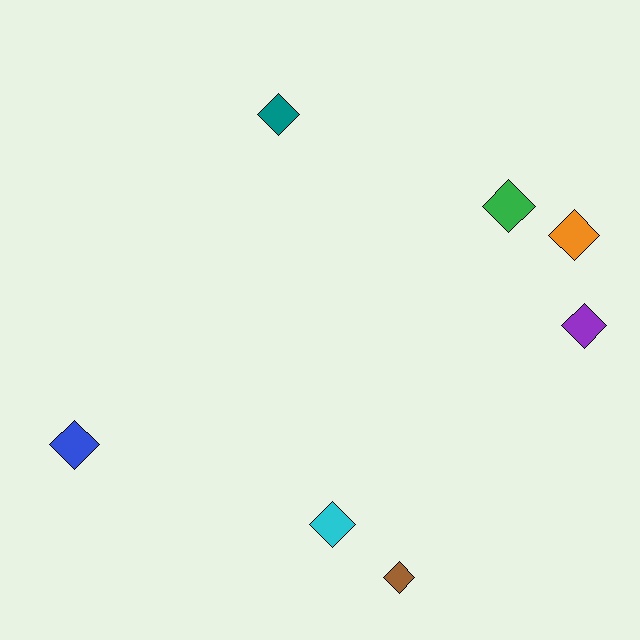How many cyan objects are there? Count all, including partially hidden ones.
There is 1 cyan object.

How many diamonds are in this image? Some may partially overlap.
There are 7 diamonds.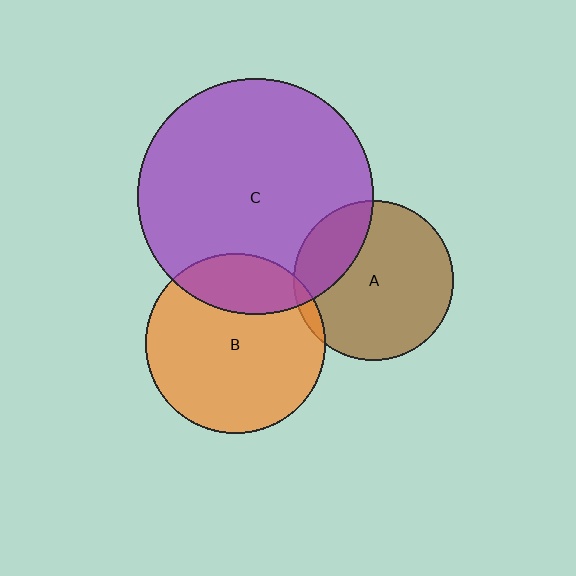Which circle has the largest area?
Circle C (purple).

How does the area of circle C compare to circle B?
Approximately 1.7 times.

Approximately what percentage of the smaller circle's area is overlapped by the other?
Approximately 5%.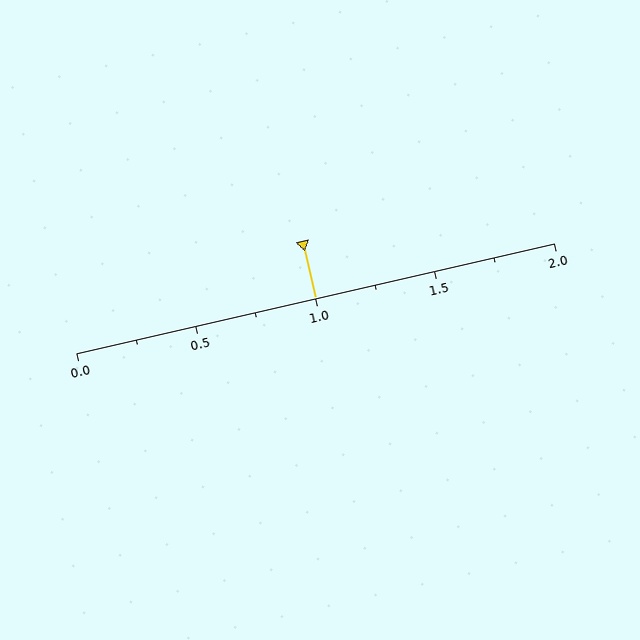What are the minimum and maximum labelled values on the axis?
The axis runs from 0.0 to 2.0.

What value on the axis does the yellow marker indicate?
The marker indicates approximately 1.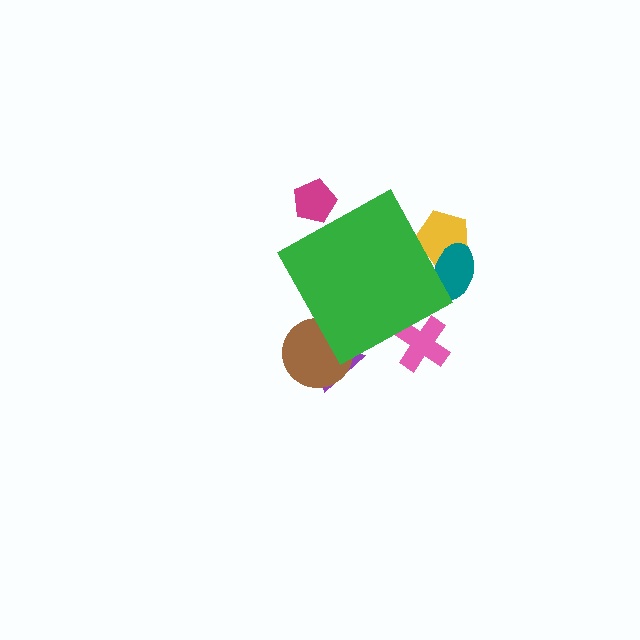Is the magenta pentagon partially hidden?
Yes, the magenta pentagon is partially hidden behind the green diamond.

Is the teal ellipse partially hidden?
Yes, the teal ellipse is partially hidden behind the green diamond.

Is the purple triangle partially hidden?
Yes, the purple triangle is partially hidden behind the green diamond.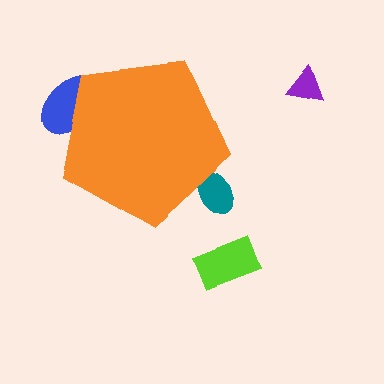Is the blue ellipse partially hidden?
Yes, the blue ellipse is partially hidden behind the orange pentagon.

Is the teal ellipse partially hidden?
Yes, the teal ellipse is partially hidden behind the orange pentagon.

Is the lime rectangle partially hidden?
No, the lime rectangle is fully visible.